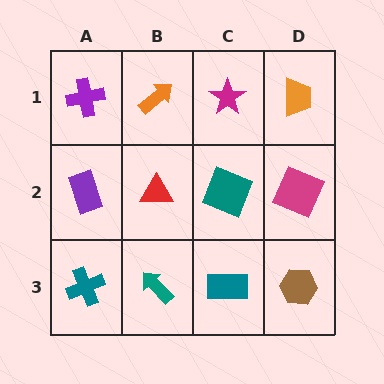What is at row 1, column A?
A purple cross.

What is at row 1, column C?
A magenta star.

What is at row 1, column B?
An orange arrow.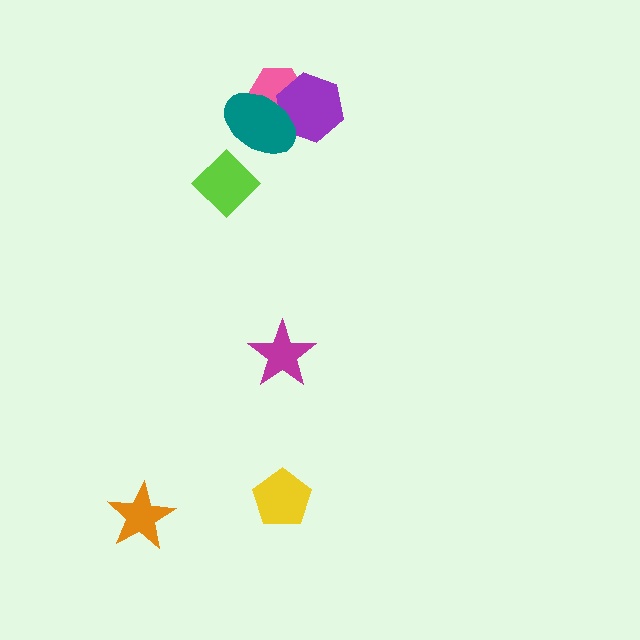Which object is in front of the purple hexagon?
The teal ellipse is in front of the purple hexagon.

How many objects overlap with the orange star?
0 objects overlap with the orange star.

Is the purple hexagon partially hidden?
Yes, it is partially covered by another shape.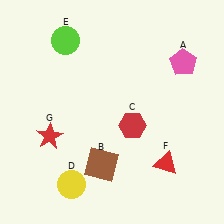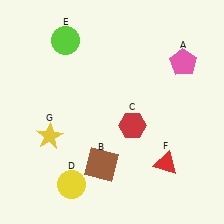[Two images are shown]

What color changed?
The star (G) changed from red in Image 1 to yellow in Image 2.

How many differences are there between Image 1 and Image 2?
There is 1 difference between the two images.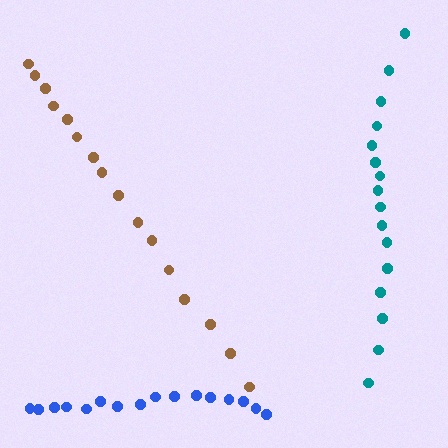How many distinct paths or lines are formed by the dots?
There are 3 distinct paths.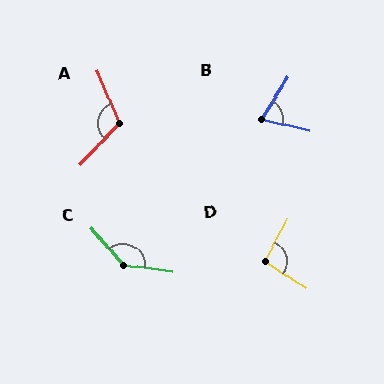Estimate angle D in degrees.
Approximately 96 degrees.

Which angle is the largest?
C, at approximately 138 degrees.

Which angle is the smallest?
B, at approximately 71 degrees.